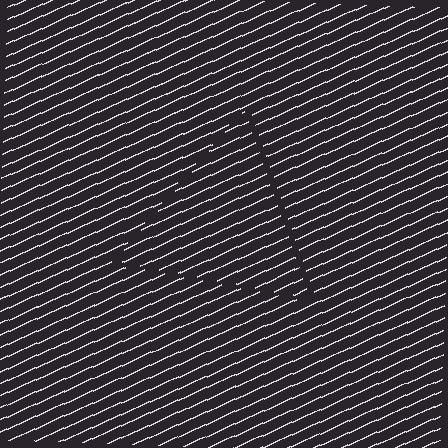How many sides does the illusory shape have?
3 sides — the line-ends trace a triangle.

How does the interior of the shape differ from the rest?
The interior of the shape contains the same grating, shifted by half a period — the contour is defined by the phase discontinuity where line-ends from the inner and outer gratings abut.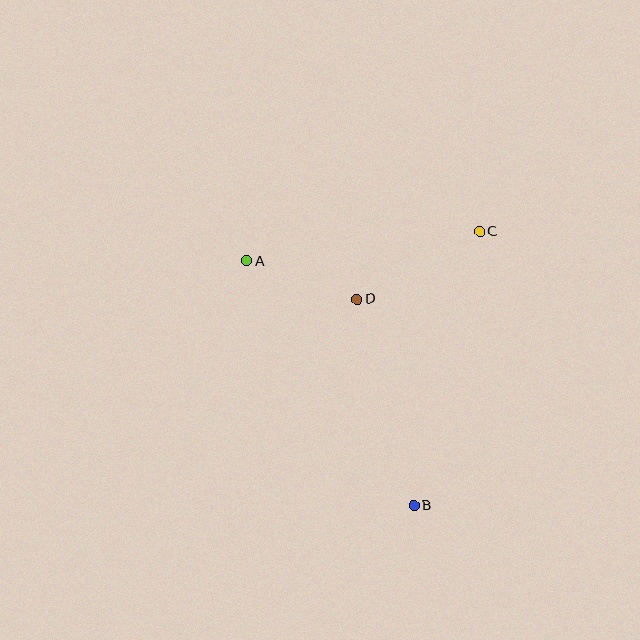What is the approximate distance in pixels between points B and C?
The distance between B and C is approximately 282 pixels.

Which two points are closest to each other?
Points A and D are closest to each other.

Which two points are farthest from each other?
Points A and B are farthest from each other.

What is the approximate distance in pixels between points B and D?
The distance between B and D is approximately 215 pixels.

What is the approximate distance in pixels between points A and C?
The distance between A and C is approximately 235 pixels.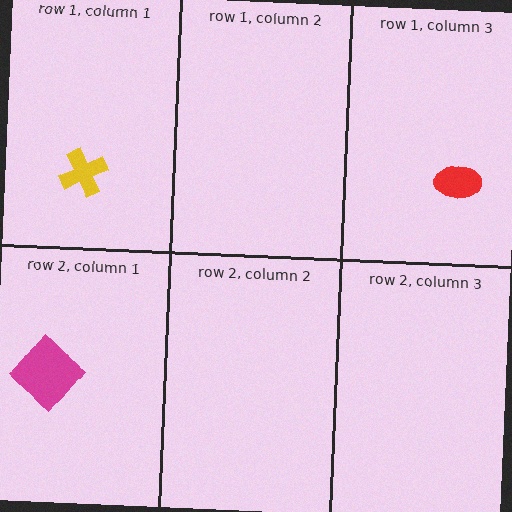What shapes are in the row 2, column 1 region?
The magenta diamond.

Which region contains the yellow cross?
The row 1, column 1 region.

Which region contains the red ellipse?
The row 1, column 3 region.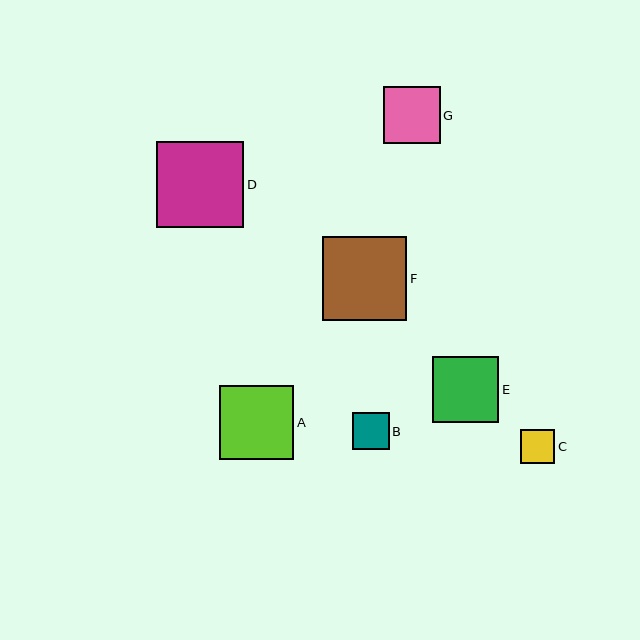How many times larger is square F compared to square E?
Square F is approximately 1.3 times the size of square E.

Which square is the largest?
Square D is the largest with a size of approximately 87 pixels.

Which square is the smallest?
Square C is the smallest with a size of approximately 34 pixels.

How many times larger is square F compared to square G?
Square F is approximately 1.5 times the size of square G.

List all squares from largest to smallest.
From largest to smallest: D, F, A, E, G, B, C.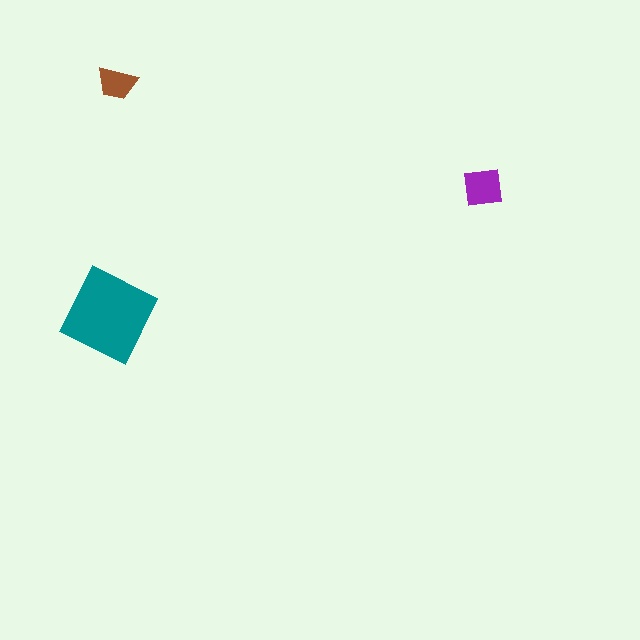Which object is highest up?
The brown trapezoid is topmost.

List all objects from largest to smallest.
The teal diamond, the purple square, the brown trapezoid.